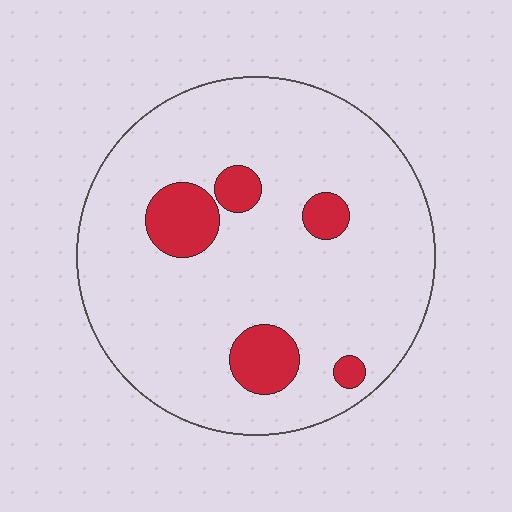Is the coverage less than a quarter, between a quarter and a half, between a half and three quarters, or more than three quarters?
Less than a quarter.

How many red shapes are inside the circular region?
5.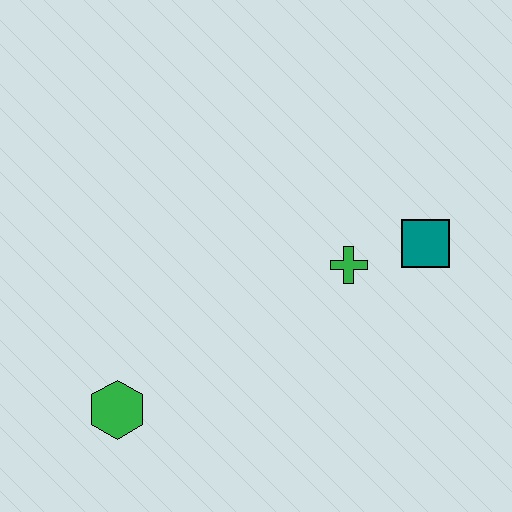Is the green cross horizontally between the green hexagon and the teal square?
Yes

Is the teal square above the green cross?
Yes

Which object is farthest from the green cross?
The green hexagon is farthest from the green cross.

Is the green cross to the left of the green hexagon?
No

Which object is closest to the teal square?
The green cross is closest to the teal square.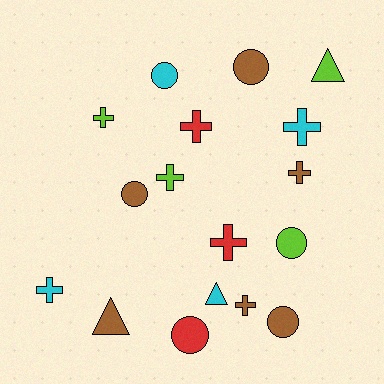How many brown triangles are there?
There is 1 brown triangle.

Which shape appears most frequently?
Cross, with 8 objects.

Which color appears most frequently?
Brown, with 6 objects.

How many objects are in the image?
There are 17 objects.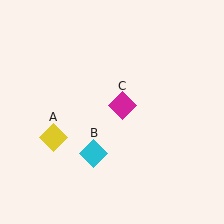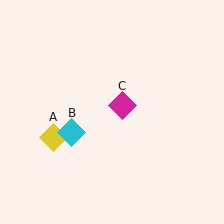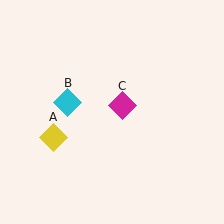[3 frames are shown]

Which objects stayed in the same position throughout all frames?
Yellow diamond (object A) and magenta diamond (object C) remained stationary.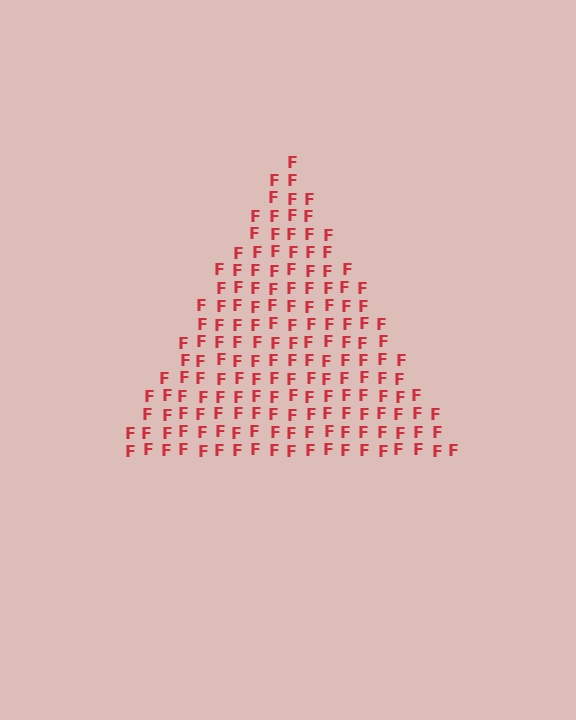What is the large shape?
The large shape is a triangle.